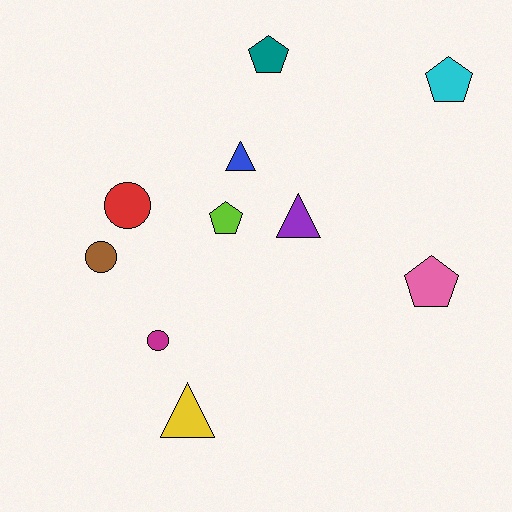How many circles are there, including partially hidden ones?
There are 3 circles.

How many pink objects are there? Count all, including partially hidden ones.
There is 1 pink object.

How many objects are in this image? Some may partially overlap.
There are 10 objects.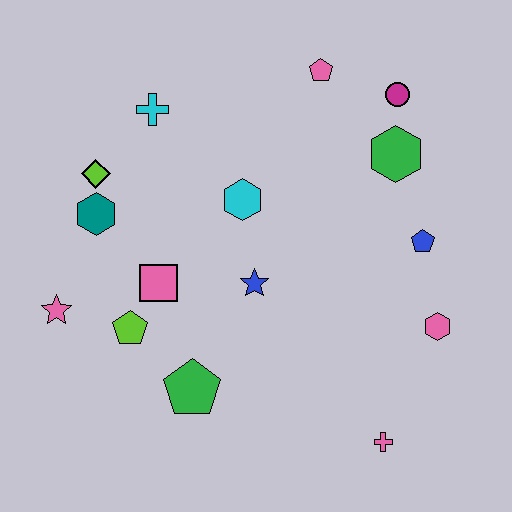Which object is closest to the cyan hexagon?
The blue star is closest to the cyan hexagon.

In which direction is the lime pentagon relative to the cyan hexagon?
The lime pentagon is below the cyan hexagon.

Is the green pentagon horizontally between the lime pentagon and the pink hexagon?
Yes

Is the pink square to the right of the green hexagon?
No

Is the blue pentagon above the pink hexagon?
Yes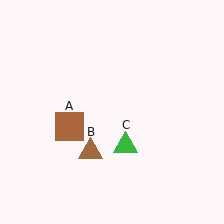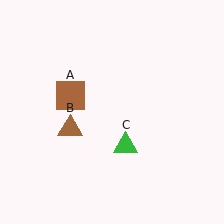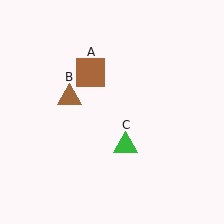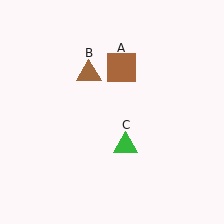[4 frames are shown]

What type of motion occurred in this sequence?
The brown square (object A), brown triangle (object B) rotated clockwise around the center of the scene.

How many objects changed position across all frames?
2 objects changed position: brown square (object A), brown triangle (object B).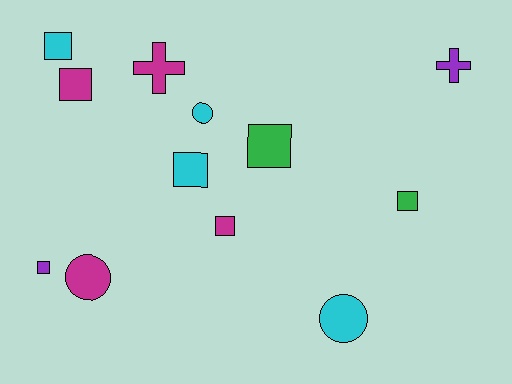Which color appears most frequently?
Cyan, with 4 objects.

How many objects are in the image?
There are 12 objects.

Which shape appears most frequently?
Square, with 7 objects.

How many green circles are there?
There are no green circles.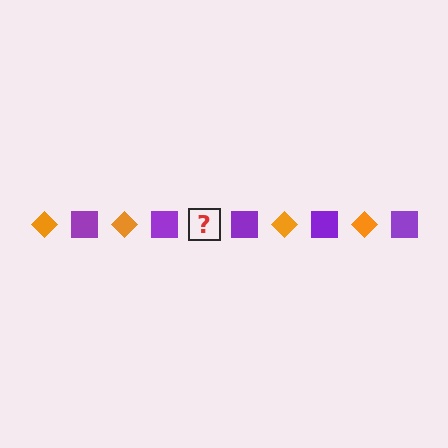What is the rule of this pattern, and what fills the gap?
The rule is that the pattern alternates between orange diamond and purple square. The gap should be filled with an orange diamond.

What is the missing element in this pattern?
The missing element is an orange diamond.